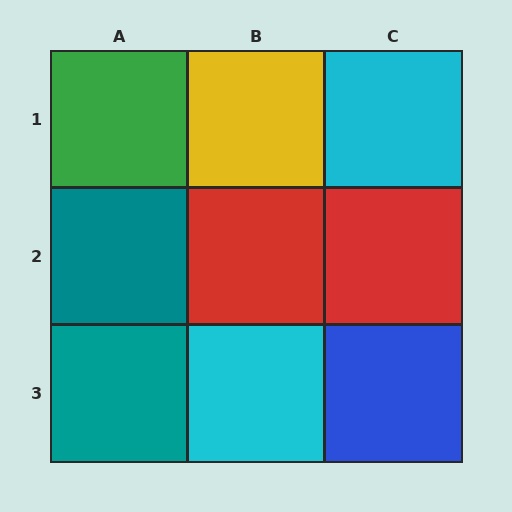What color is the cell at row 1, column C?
Cyan.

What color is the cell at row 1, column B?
Yellow.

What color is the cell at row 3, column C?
Blue.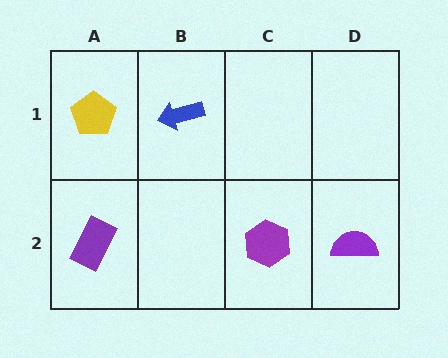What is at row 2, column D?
A purple semicircle.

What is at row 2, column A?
A purple rectangle.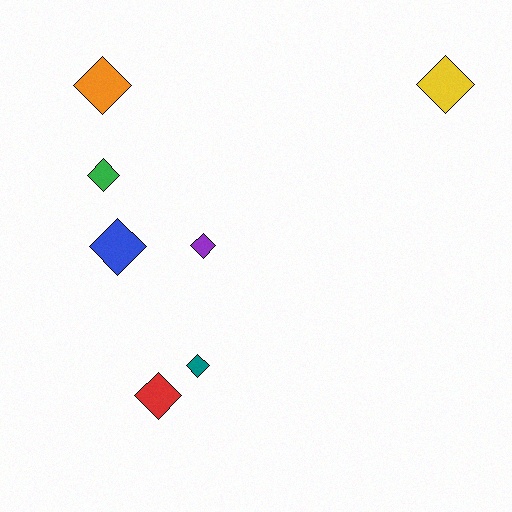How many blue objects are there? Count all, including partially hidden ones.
There is 1 blue object.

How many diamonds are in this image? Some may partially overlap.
There are 7 diamonds.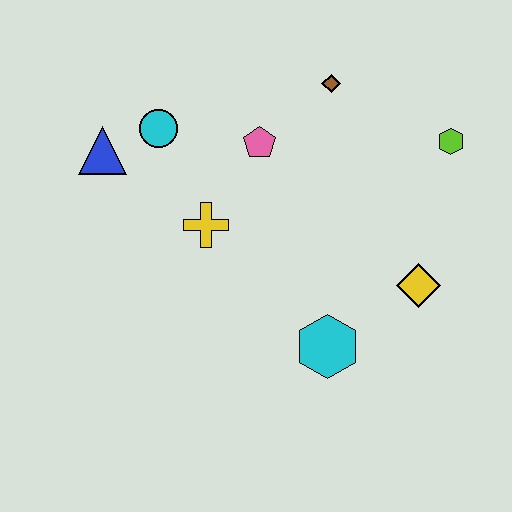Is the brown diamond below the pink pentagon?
No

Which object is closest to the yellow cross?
The pink pentagon is closest to the yellow cross.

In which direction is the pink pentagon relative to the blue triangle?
The pink pentagon is to the right of the blue triangle.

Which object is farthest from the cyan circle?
The yellow diamond is farthest from the cyan circle.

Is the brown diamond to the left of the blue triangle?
No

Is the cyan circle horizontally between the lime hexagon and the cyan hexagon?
No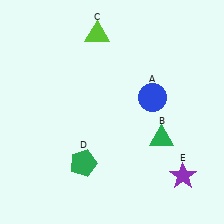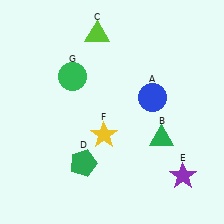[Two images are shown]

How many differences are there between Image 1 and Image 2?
There are 2 differences between the two images.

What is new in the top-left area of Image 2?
A green circle (G) was added in the top-left area of Image 2.